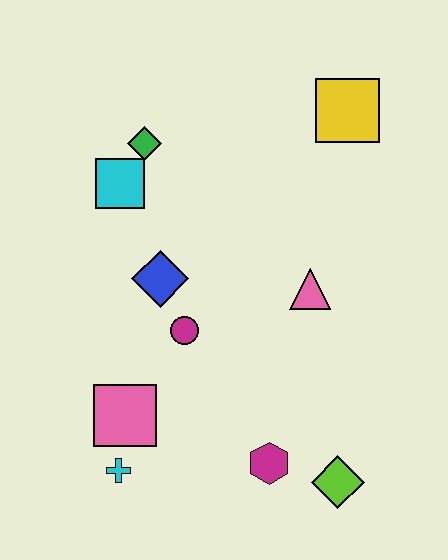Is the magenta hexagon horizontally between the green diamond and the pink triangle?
Yes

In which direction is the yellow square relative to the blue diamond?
The yellow square is to the right of the blue diamond.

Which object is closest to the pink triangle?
The magenta circle is closest to the pink triangle.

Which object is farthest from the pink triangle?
The cyan cross is farthest from the pink triangle.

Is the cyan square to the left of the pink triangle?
Yes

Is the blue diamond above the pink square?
Yes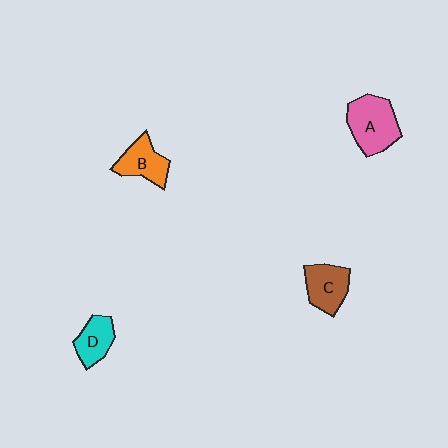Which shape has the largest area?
Shape A (pink).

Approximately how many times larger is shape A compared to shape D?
Approximately 1.6 times.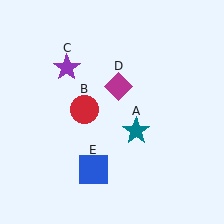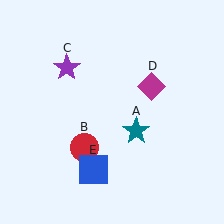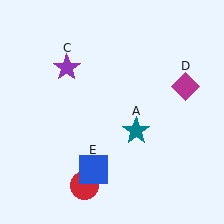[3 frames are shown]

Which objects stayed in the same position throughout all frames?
Teal star (object A) and purple star (object C) and blue square (object E) remained stationary.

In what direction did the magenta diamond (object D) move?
The magenta diamond (object D) moved right.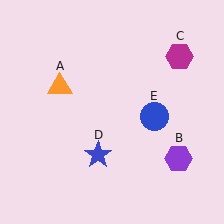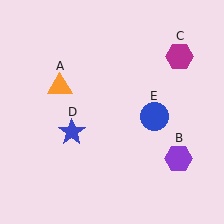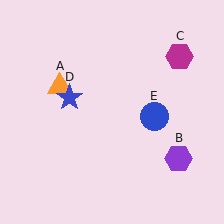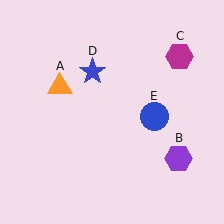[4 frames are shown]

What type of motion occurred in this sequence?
The blue star (object D) rotated clockwise around the center of the scene.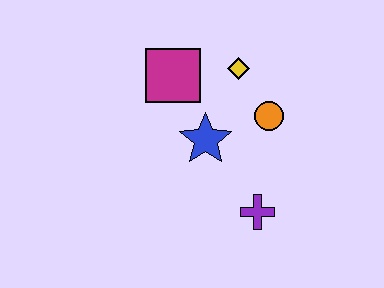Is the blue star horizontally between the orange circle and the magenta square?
Yes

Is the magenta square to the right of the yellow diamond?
No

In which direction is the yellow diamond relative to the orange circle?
The yellow diamond is above the orange circle.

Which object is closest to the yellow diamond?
The orange circle is closest to the yellow diamond.